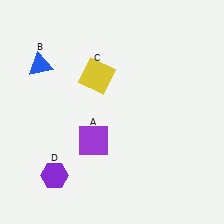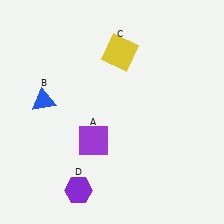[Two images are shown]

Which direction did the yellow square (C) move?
The yellow square (C) moved up.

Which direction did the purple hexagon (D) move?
The purple hexagon (D) moved right.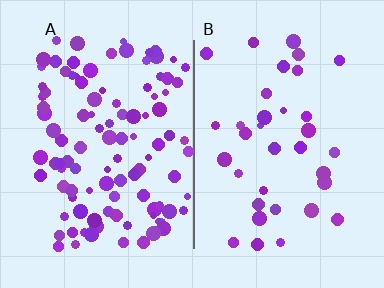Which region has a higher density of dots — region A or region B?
A (the left).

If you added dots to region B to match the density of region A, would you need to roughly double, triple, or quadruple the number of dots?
Approximately triple.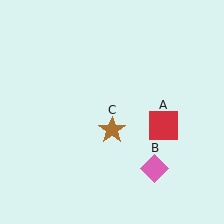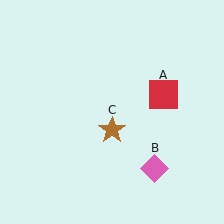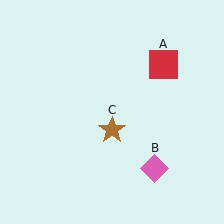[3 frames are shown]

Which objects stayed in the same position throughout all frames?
Pink diamond (object B) and brown star (object C) remained stationary.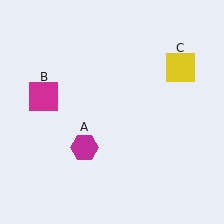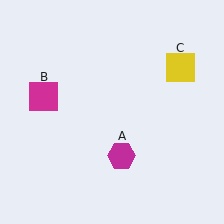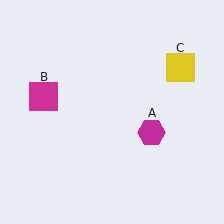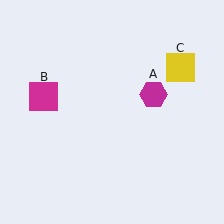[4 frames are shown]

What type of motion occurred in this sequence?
The magenta hexagon (object A) rotated counterclockwise around the center of the scene.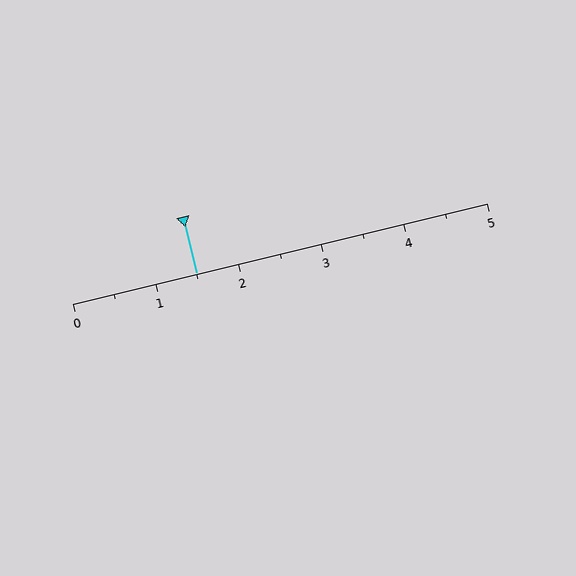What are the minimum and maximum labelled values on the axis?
The axis runs from 0 to 5.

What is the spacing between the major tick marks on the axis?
The major ticks are spaced 1 apart.